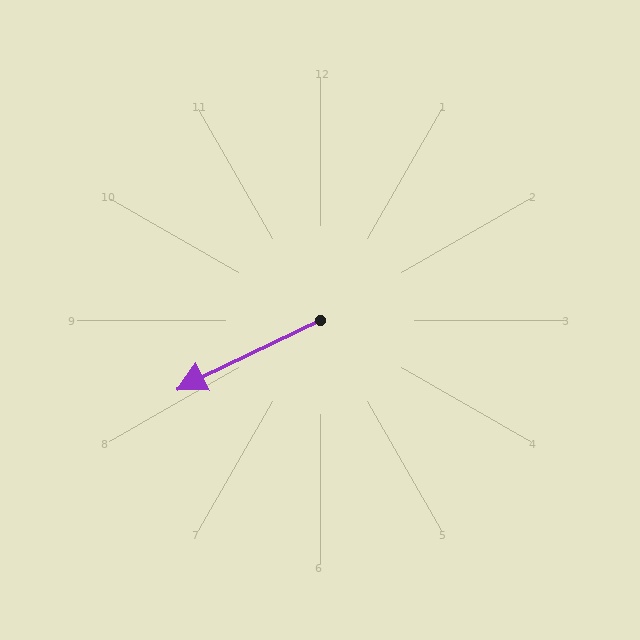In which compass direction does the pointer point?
Southwest.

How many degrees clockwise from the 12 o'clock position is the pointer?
Approximately 244 degrees.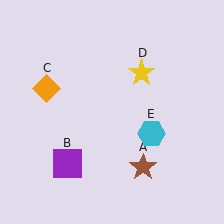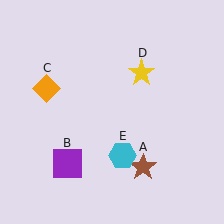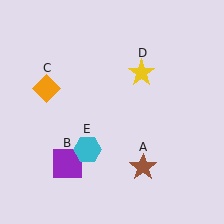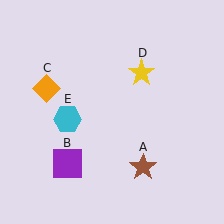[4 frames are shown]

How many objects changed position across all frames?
1 object changed position: cyan hexagon (object E).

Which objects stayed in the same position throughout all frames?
Brown star (object A) and purple square (object B) and orange diamond (object C) and yellow star (object D) remained stationary.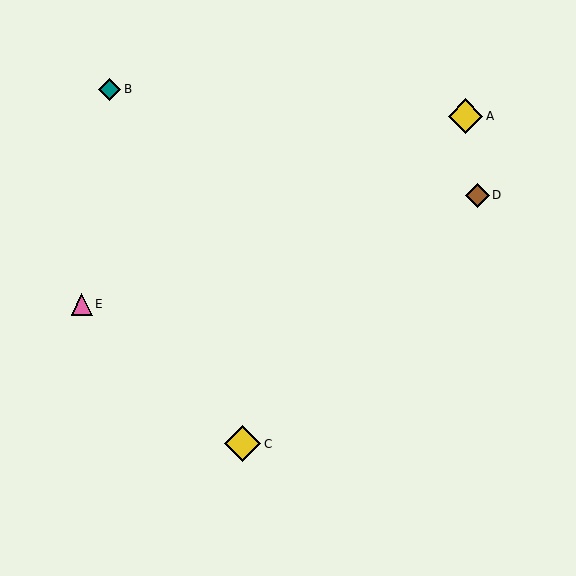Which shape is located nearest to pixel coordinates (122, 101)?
The teal diamond (labeled B) at (110, 89) is nearest to that location.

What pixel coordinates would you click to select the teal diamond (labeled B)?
Click at (110, 89) to select the teal diamond B.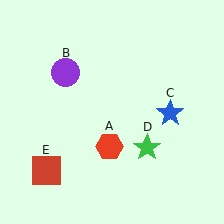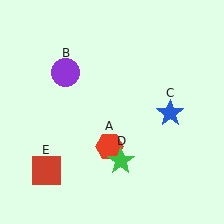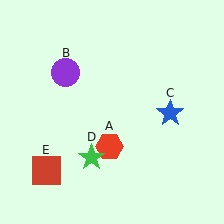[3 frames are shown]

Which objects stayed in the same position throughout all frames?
Red hexagon (object A) and purple circle (object B) and blue star (object C) and red square (object E) remained stationary.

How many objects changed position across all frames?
1 object changed position: green star (object D).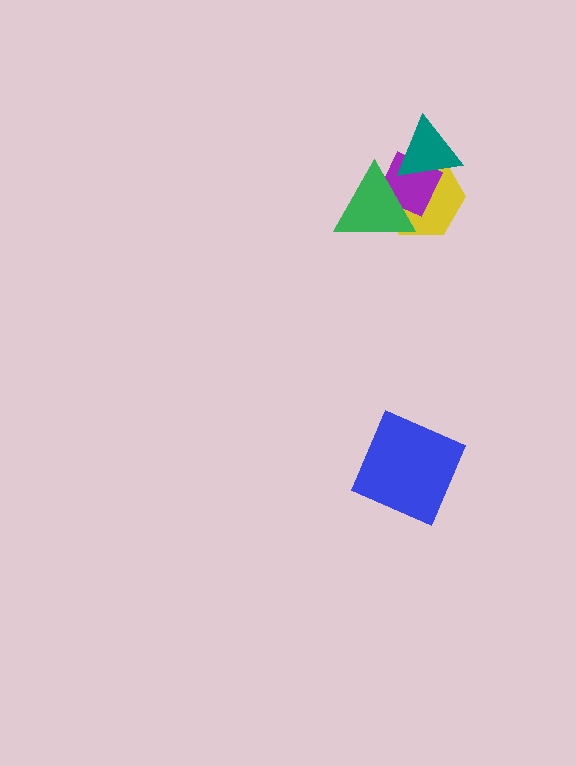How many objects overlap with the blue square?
0 objects overlap with the blue square.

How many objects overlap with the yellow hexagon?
3 objects overlap with the yellow hexagon.